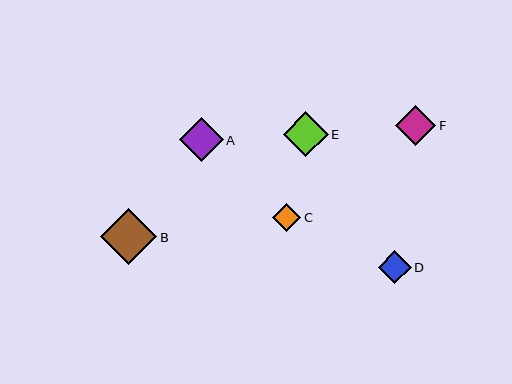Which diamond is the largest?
Diamond B is the largest with a size of approximately 56 pixels.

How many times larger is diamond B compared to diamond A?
Diamond B is approximately 1.3 times the size of diamond A.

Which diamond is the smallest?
Diamond C is the smallest with a size of approximately 28 pixels.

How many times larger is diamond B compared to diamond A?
Diamond B is approximately 1.3 times the size of diamond A.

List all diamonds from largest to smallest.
From largest to smallest: B, E, A, F, D, C.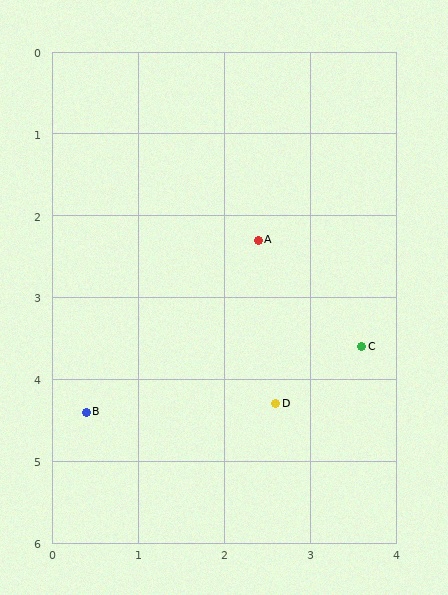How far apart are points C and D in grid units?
Points C and D are about 1.2 grid units apart.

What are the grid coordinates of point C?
Point C is at approximately (3.6, 3.6).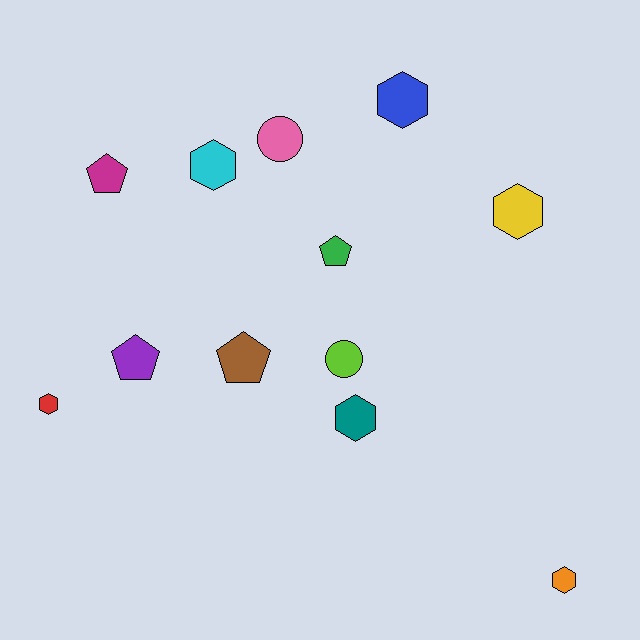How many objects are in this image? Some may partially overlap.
There are 12 objects.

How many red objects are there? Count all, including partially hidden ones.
There is 1 red object.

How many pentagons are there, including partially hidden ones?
There are 4 pentagons.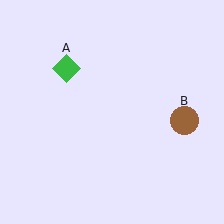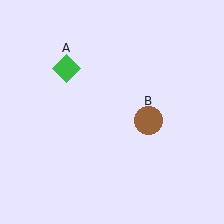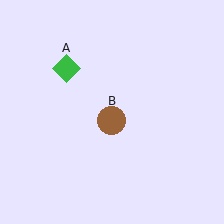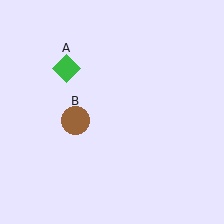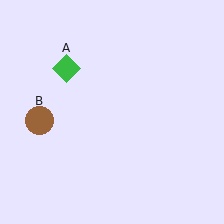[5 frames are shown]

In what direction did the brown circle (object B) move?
The brown circle (object B) moved left.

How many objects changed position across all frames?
1 object changed position: brown circle (object B).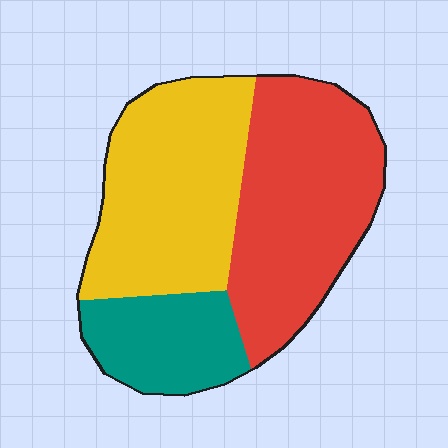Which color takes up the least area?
Teal, at roughly 20%.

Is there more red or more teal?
Red.